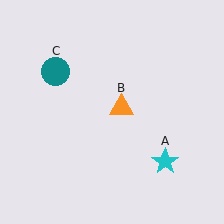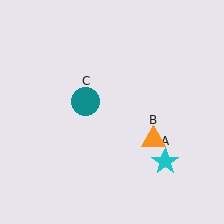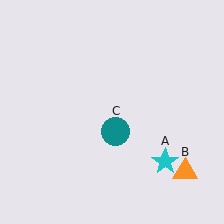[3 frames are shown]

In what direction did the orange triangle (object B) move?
The orange triangle (object B) moved down and to the right.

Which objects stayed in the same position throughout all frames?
Cyan star (object A) remained stationary.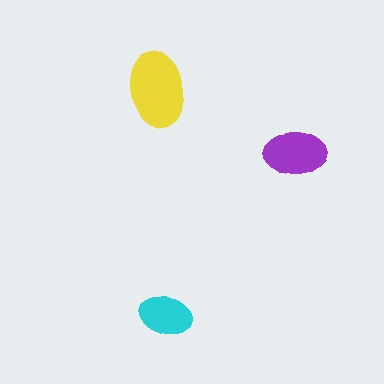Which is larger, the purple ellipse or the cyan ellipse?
The purple one.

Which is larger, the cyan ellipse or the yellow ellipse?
The yellow one.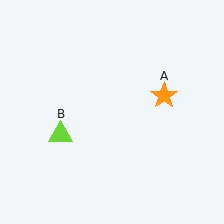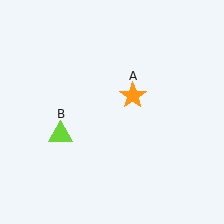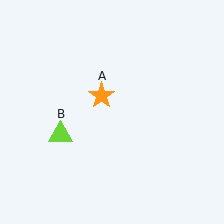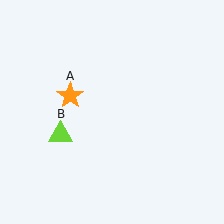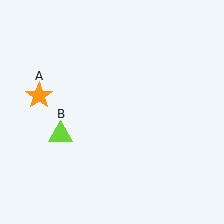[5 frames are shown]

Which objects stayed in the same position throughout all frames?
Lime triangle (object B) remained stationary.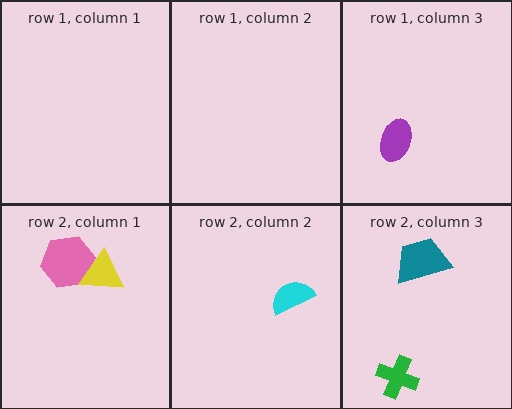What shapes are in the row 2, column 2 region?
The cyan semicircle.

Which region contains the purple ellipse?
The row 1, column 3 region.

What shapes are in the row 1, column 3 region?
The purple ellipse.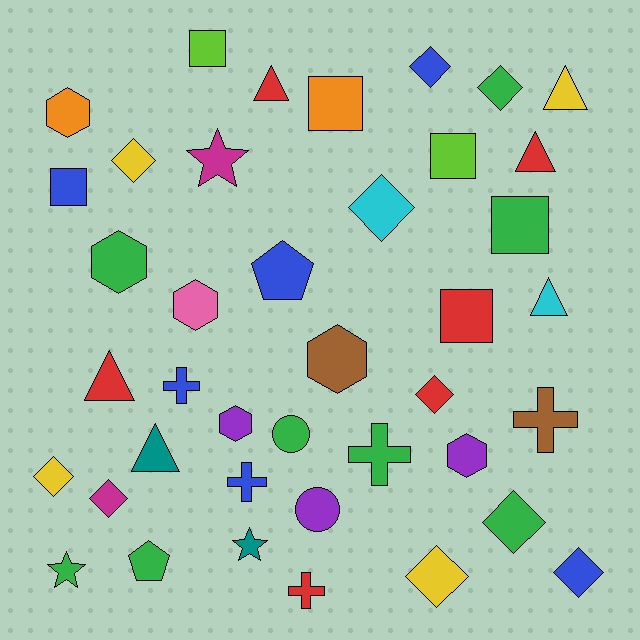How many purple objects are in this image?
There are 3 purple objects.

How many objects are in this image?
There are 40 objects.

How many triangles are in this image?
There are 6 triangles.